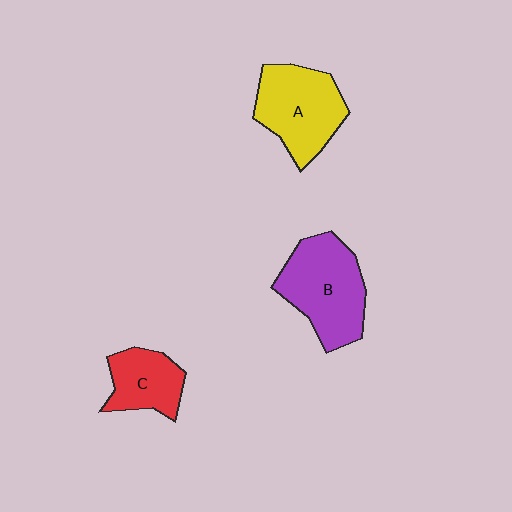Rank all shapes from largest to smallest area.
From largest to smallest: B (purple), A (yellow), C (red).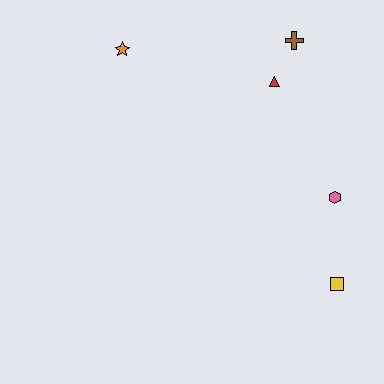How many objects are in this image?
There are 5 objects.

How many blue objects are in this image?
There are no blue objects.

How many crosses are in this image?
There is 1 cross.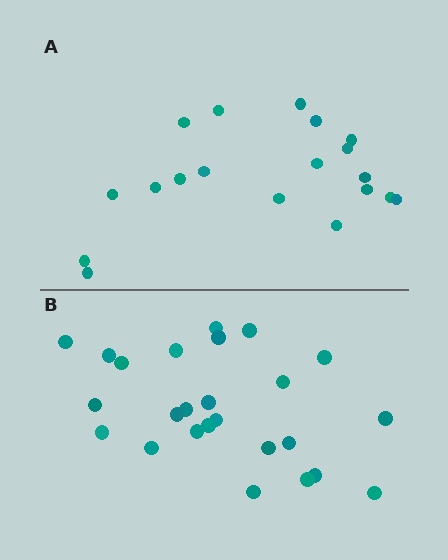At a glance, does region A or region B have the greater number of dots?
Region B (the bottom region) has more dots.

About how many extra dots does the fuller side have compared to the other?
Region B has about 6 more dots than region A.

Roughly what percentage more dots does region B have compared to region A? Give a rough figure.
About 30% more.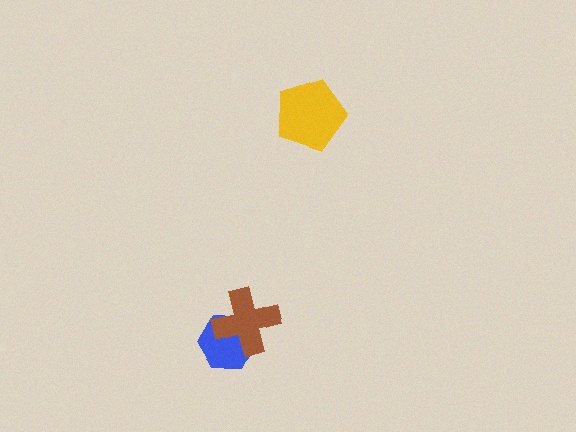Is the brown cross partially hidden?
No, no other shape covers it.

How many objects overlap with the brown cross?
1 object overlaps with the brown cross.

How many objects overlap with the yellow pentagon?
0 objects overlap with the yellow pentagon.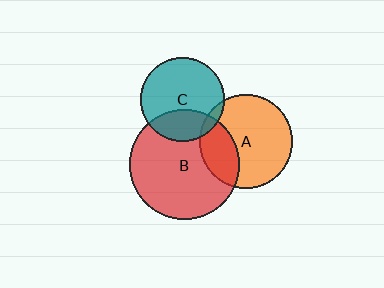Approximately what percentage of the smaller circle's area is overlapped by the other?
Approximately 30%.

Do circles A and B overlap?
Yes.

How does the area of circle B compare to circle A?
Approximately 1.4 times.